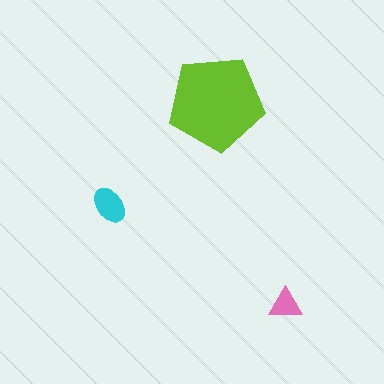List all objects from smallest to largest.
The pink triangle, the cyan ellipse, the lime pentagon.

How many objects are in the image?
There are 3 objects in the image.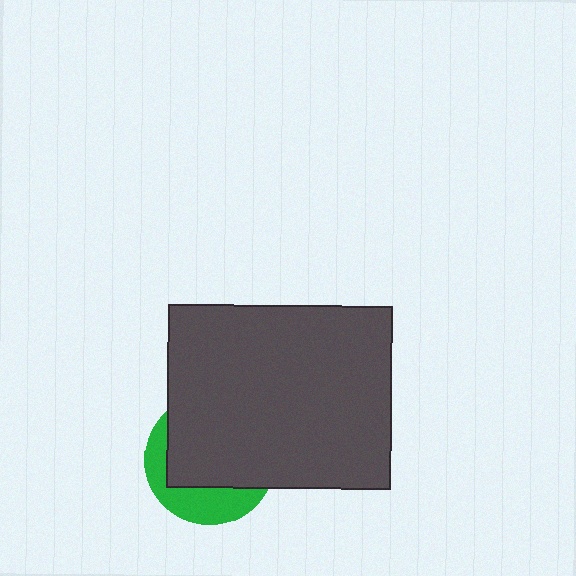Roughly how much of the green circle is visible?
A small part of it is visible (roughly 32%).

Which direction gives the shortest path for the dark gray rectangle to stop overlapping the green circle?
Moving toward the upper-right gives the shortest separation.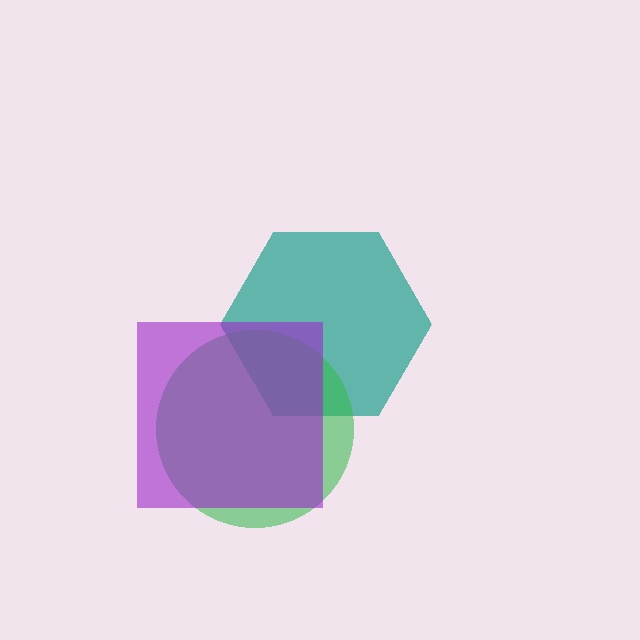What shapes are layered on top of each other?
The layered shapes are: a teal hexagon, a green circle, a purple square.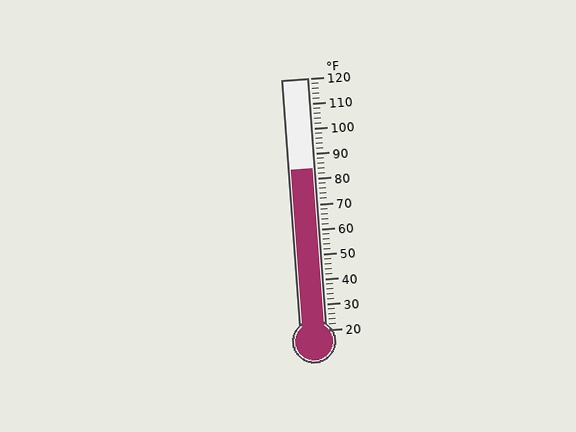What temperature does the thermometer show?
The thermometer shows approximately 84°F.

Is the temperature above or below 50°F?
The temperature is above 50°F.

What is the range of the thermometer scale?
The thermometer scale ranges from 20°F to 120°F.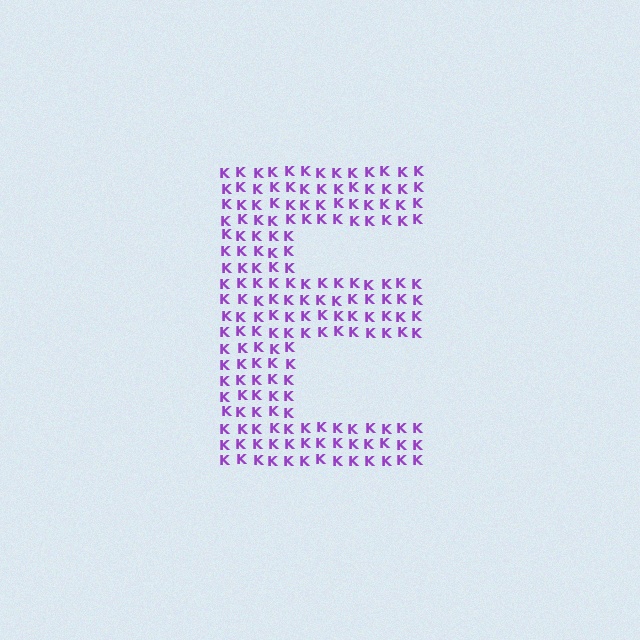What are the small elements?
The small elements are letter K's.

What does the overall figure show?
The overall figure shows the letter E.